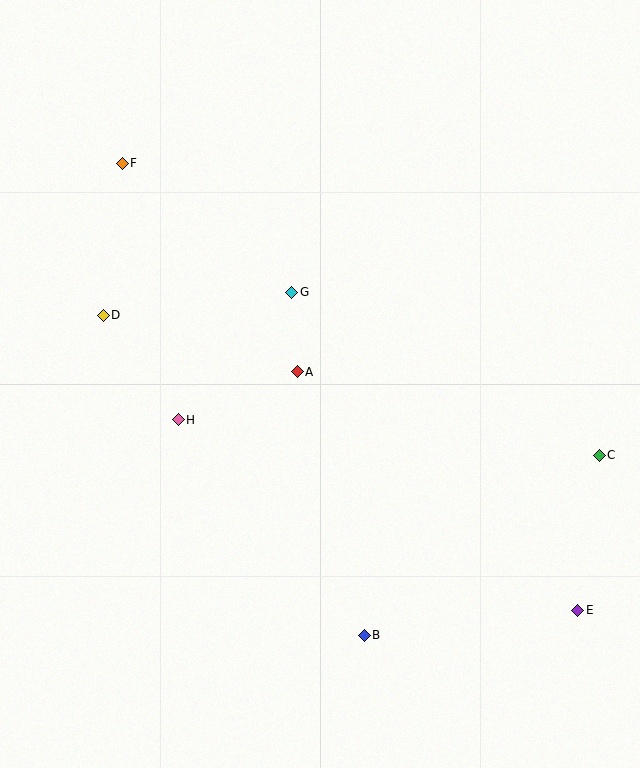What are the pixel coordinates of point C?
Point C is at (599, 455).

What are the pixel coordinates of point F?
Point F is at (122, 163).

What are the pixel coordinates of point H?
Point H is at (178, 420).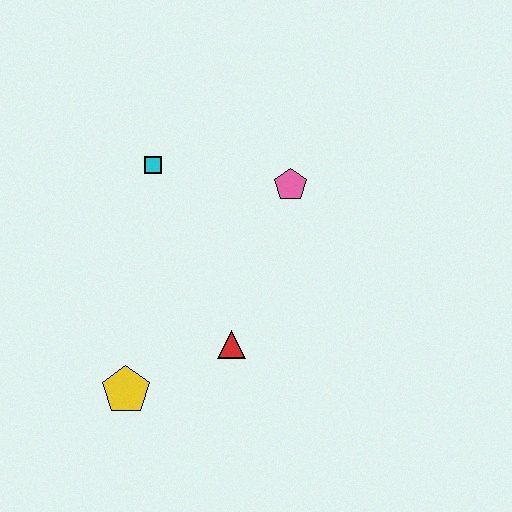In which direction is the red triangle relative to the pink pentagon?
The red triangle is below the pink pentagon.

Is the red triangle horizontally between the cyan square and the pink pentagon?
Yes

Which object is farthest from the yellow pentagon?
The pink pentagon is farthest from the yellow pentagon.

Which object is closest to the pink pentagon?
The cyan square is closest to the pink pentagon.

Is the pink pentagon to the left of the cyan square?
No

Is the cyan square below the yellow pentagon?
No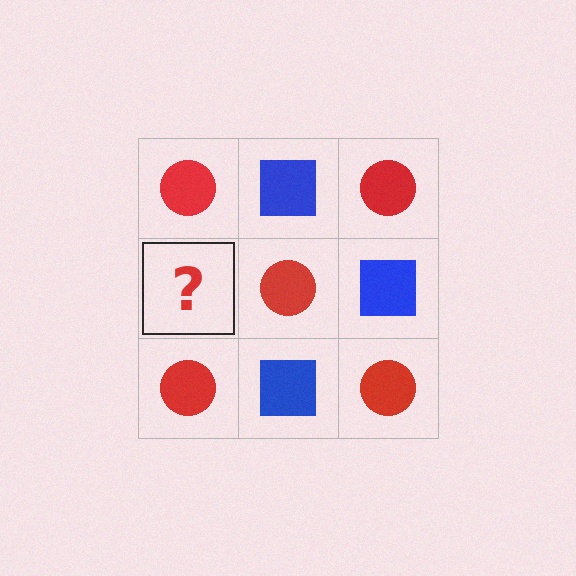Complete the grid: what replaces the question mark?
The question mark should be replaced with a blue square.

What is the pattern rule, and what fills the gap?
The rule is that it alternates red circle and blue square in a checkerboard pattern. The gap should be filled with a blue square.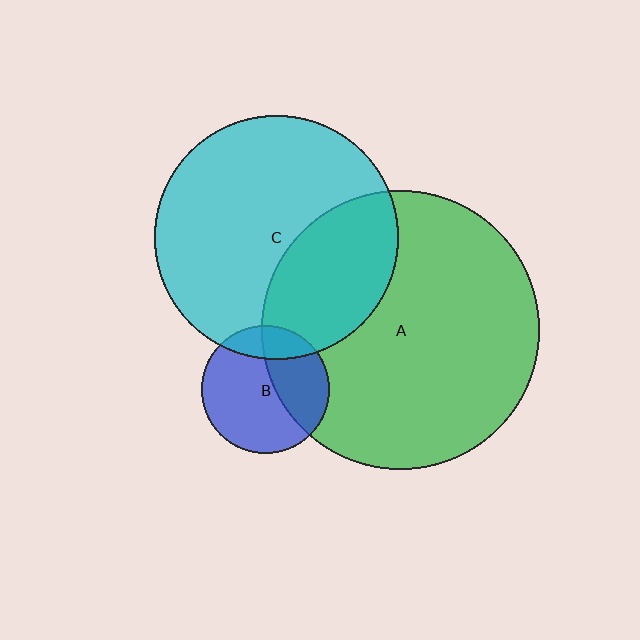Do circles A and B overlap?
Yes.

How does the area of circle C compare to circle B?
Approximately 3.6 times.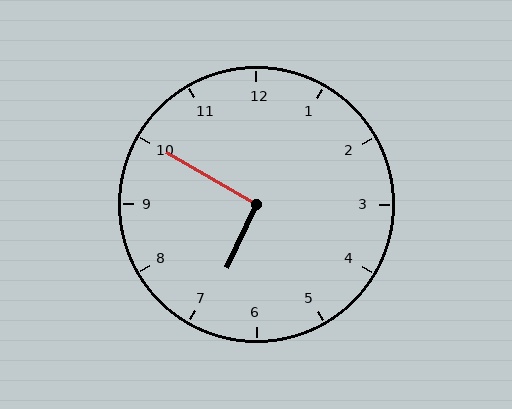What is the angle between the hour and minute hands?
Approximately 95 degrees.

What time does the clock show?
6:50.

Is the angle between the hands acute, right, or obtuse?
It is right.